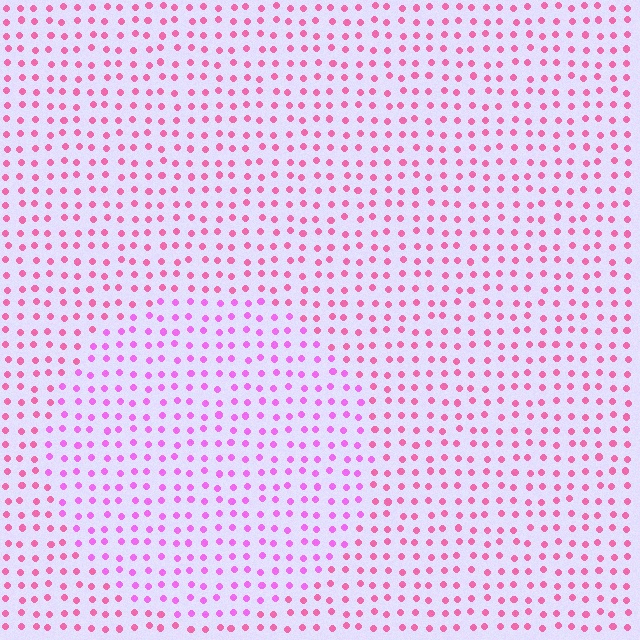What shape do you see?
I see a circle.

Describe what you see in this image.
The image is filled with small pink elements in a uniform arrangement. A circle-shaped region is visible where the elements are tinted to a slightly different hue, forming a subtle color boundary.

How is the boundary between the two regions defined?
The boundary is defined purely by a slight shift in hue (about 30 degrees). Spacing, size, and orientation are identical on both sides.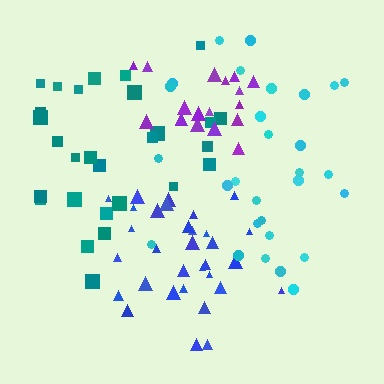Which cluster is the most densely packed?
Purple.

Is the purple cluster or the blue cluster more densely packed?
Purple.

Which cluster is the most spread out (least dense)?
Cyan.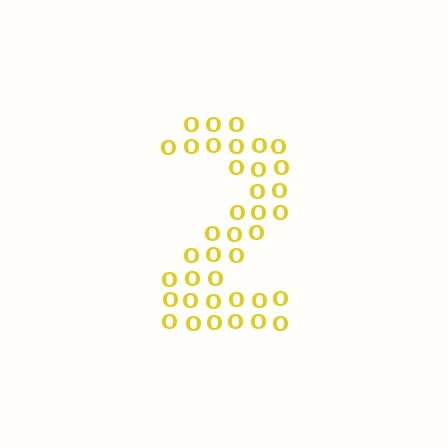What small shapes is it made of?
It is made of small letter O's.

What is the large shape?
The large shape is the digit 2.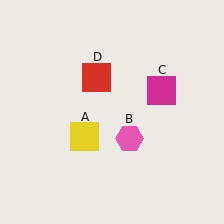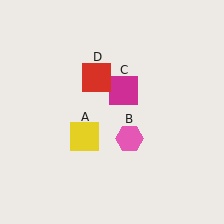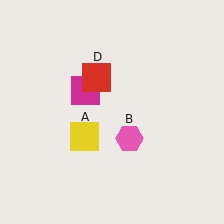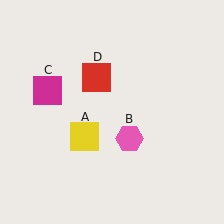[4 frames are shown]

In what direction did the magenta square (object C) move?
The magenta square (object C) moved left.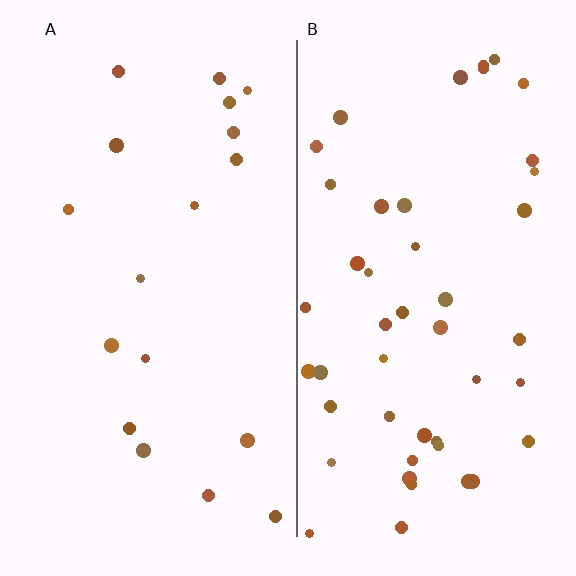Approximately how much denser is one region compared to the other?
Approximately 2.6× — region B over region A.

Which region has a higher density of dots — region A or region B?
B (the right).